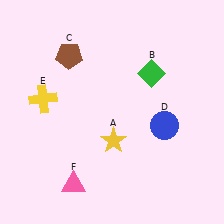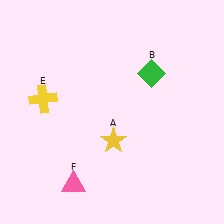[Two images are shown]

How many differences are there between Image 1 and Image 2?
There are 2 differences between the two images.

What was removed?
The brown pentagon (C), the blue circle (D) were removed in Image 2.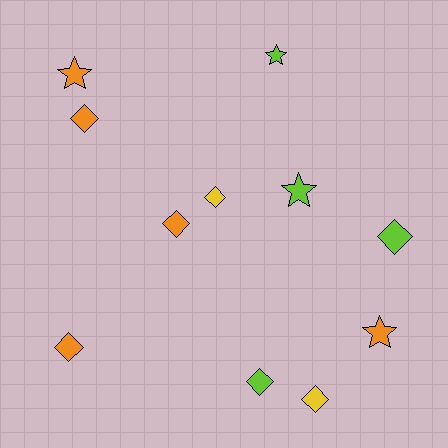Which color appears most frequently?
Orange, with 5 objects.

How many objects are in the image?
There are 11 objects.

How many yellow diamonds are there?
There are 2 yellow diamonds.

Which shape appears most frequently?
Diamond, with 7 objects.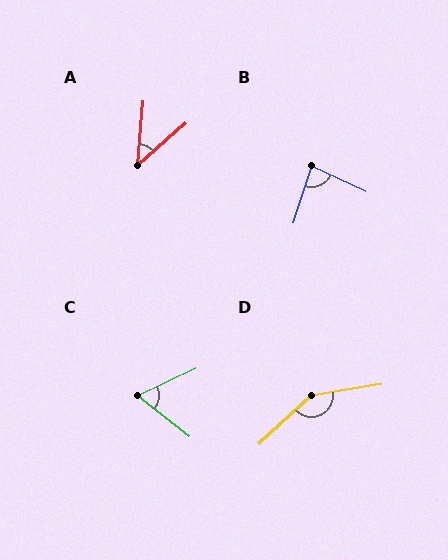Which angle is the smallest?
A, at approximately 44 degrees.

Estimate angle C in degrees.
Approximately 63 degrees.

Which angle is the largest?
D, at approximately 147 degrees.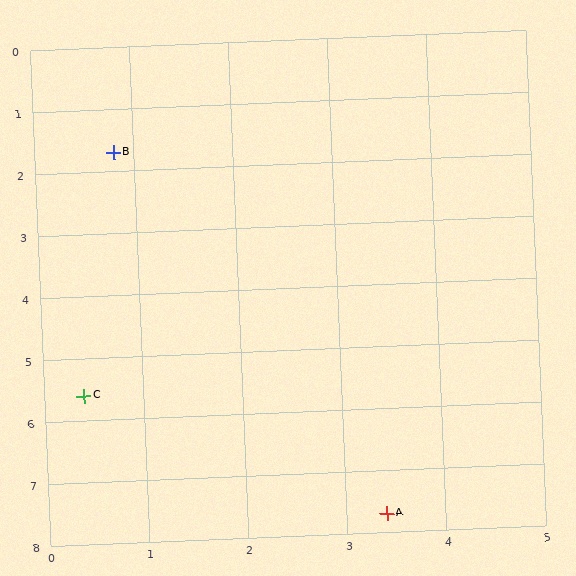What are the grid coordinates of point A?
Point A is at approximately (3.4, 7.7).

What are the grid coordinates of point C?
Point C is at approximately (0.4, 5.6).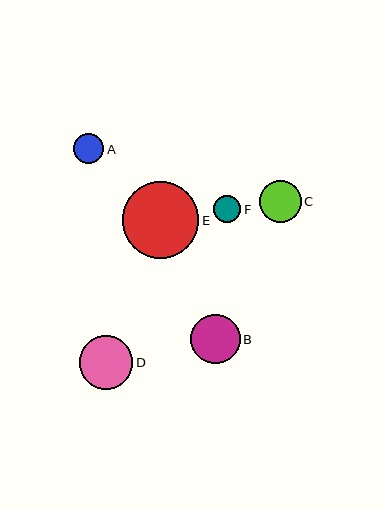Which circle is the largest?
Circle E is the largest with a size of approximately 77 pixels.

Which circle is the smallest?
Circle F is the smallest with a size of approximately 27 pixels.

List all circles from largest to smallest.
From largest to smallest: E, D, B, C, A, F.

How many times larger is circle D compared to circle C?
Circle D is approximately 1.3 times the size of circle C.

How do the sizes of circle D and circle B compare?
Circle D and circle B are approximately the same size.